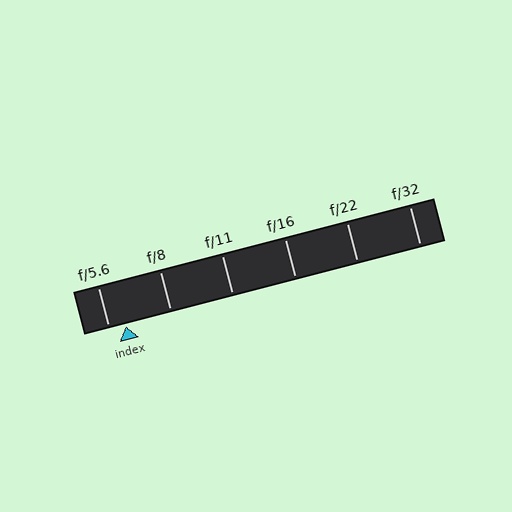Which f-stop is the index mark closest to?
The index mark is closest to f/5.6.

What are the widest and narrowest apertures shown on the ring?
The widest aperture shown is f/5.6 and the narrowest is f/32.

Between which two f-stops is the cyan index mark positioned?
The index mark is between f/5.6 and f/8.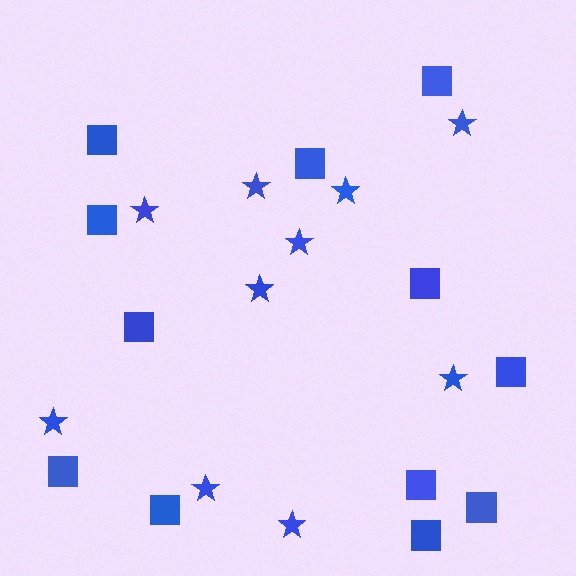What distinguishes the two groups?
There are 2 groups: one group of squares (12) and one group of stars (10).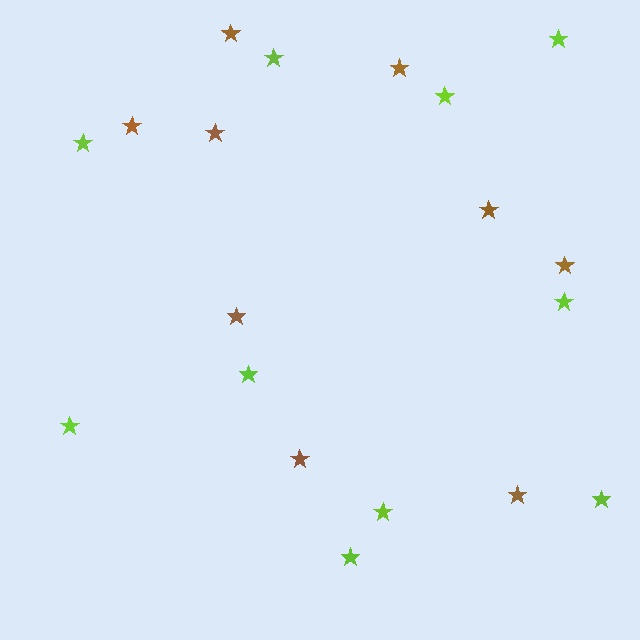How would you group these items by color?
There are 2 groups: one group of brown stars (9) and one group of lime stars (10).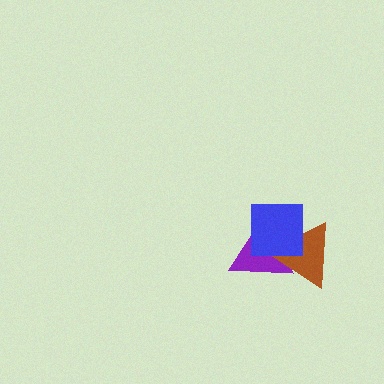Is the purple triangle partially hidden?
Yes, it is partially covered by another shape.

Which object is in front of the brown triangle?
The blue square is in front of the brown triangle.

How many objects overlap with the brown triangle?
2 objects overlap with the brown triangle.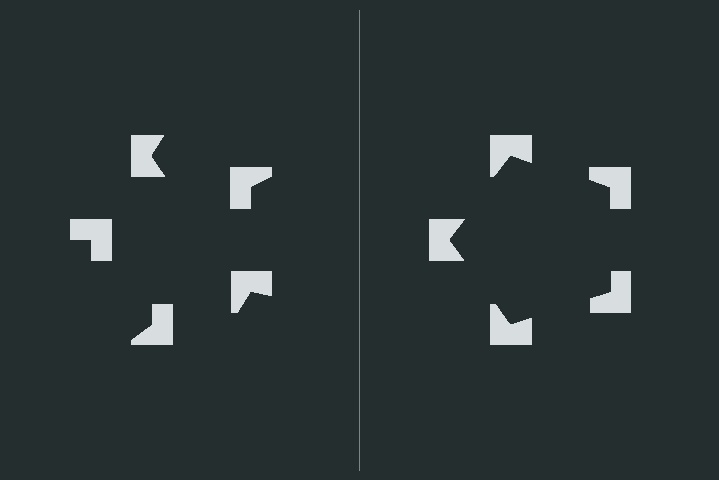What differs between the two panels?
The notched squares are positioned identically on both sides; only the wedge orientations differ. On the right they align to a pentagon; on the left they are misaligned.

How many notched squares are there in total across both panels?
10 — 5 on each side.